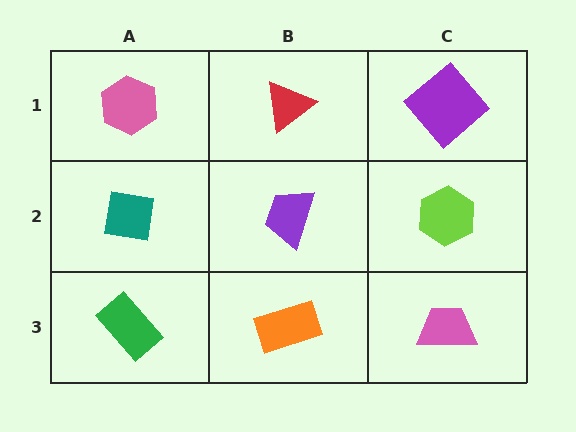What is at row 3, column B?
An orange rectangle.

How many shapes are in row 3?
3 shapes.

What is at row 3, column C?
A pink trapezoid.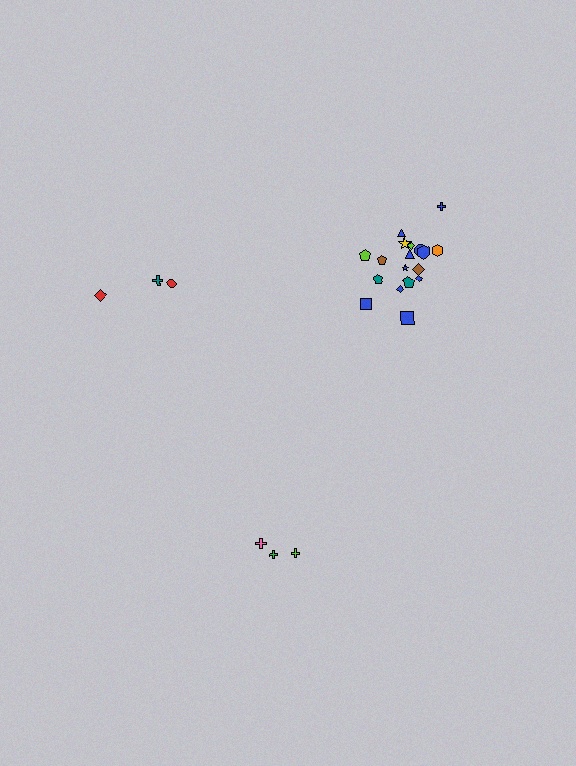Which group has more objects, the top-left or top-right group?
The top-right group.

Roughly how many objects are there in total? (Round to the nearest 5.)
Roughly 25 objects in total.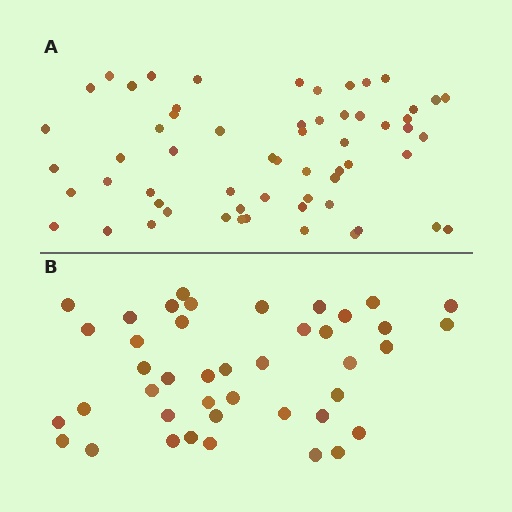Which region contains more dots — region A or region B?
Region A (the top region) has more dots.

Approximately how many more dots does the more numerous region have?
Region A has approximately 20 more dots than region B.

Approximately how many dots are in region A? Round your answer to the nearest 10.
About 60 dots.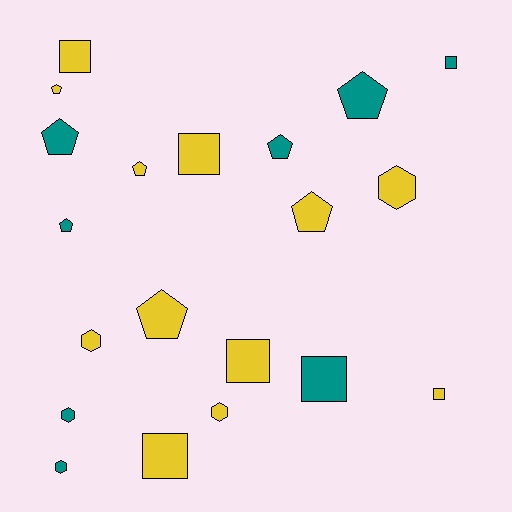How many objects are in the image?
There are 20 objects.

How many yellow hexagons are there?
There are 3 yellow hexagons.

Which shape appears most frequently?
Pentagon, with 8 objects.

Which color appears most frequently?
Yellow, with 12 objects.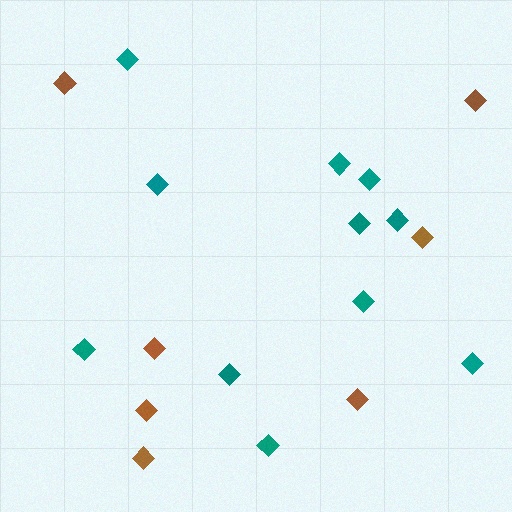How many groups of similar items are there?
There are 2 groups: one group of teal diamonds (11) and one group of brown diamonds (7).